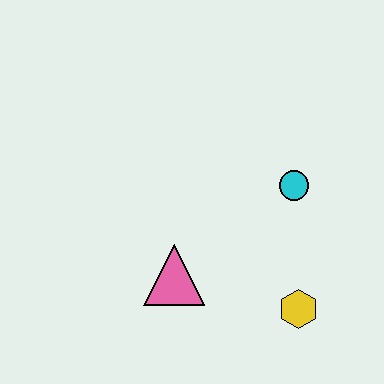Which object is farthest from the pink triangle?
The cyan circle is farthest from the pink triangle.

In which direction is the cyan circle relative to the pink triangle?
The cyan circle is to the right of the pink triangle.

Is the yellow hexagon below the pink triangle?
Yes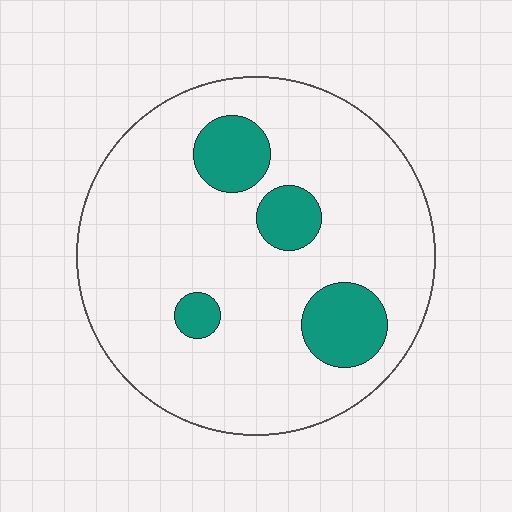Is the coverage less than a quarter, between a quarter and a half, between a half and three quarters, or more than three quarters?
Less than a quarter.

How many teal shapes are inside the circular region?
4.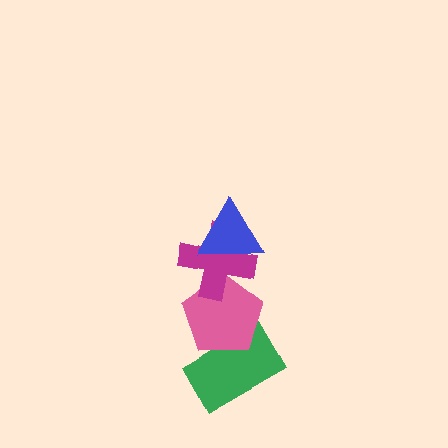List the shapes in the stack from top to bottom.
From top to bottom: the blue triangle, the magenta cross, the pink pentagon, the green rectangle.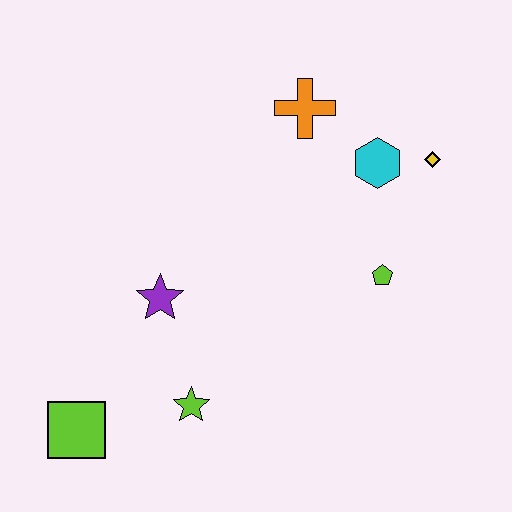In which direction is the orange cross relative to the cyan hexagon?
The orange cross is to the left of the cyan hexagon.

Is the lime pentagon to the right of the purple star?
Yes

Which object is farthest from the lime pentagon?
The lime square is farthest from the lime pentagon.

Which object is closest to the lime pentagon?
The cyan hexagon is closest to the lime pentagon.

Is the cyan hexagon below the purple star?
No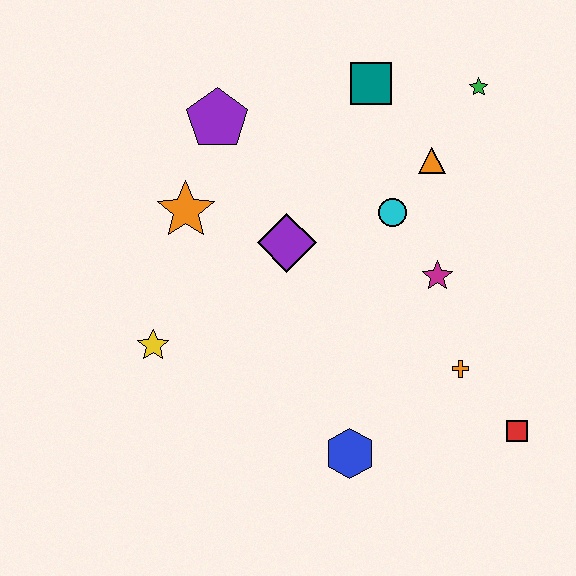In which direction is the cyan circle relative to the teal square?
The cyan circle is below the teal square.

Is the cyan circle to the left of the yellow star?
No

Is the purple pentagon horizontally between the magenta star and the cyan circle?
No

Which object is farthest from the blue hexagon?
The green star is farthest from the blue hexagon.